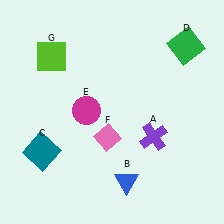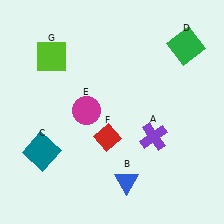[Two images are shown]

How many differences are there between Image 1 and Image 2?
There is 1 difference between the two images.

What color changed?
The diamond (F) changed from pink in Image 1 to red in Image 2.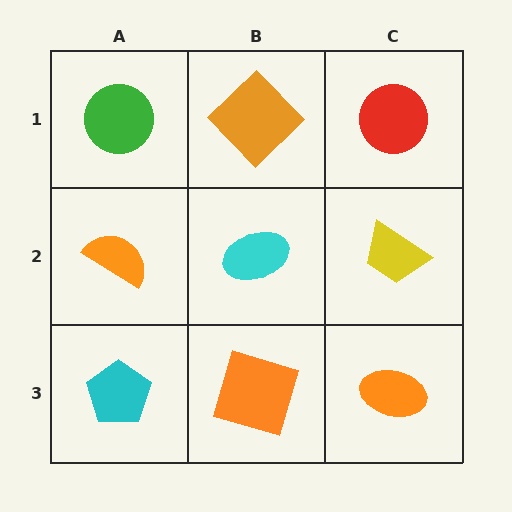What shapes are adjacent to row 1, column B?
A cyan ellipse (row 2, column B), a green circle (row 1, column A), a red circle (row 1, column C).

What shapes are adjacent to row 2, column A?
A green circle (row 1, column A), a cyan pentagon (row 3, column A), a cyan ellipse (row 2, column B).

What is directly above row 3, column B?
A cyan ellipse.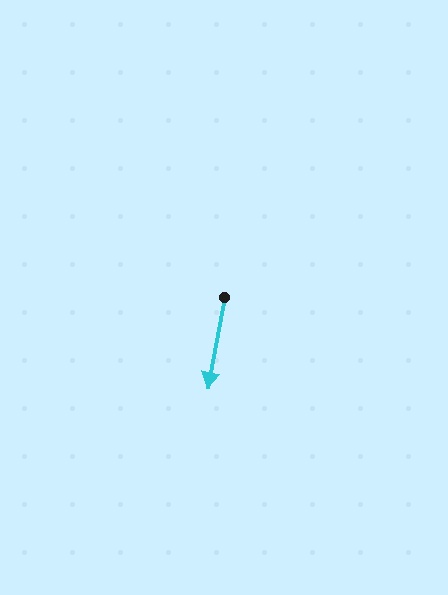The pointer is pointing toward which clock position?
Roughly 6 o'clock.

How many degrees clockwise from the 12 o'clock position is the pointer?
Approximately 190 degrees.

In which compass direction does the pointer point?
South.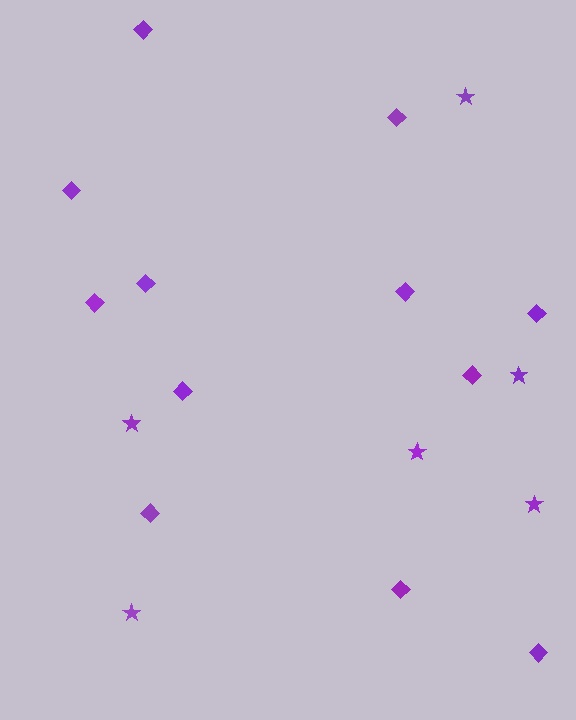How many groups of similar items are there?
There are 2 groups: one group of stars (6) and one group of diamonds (12).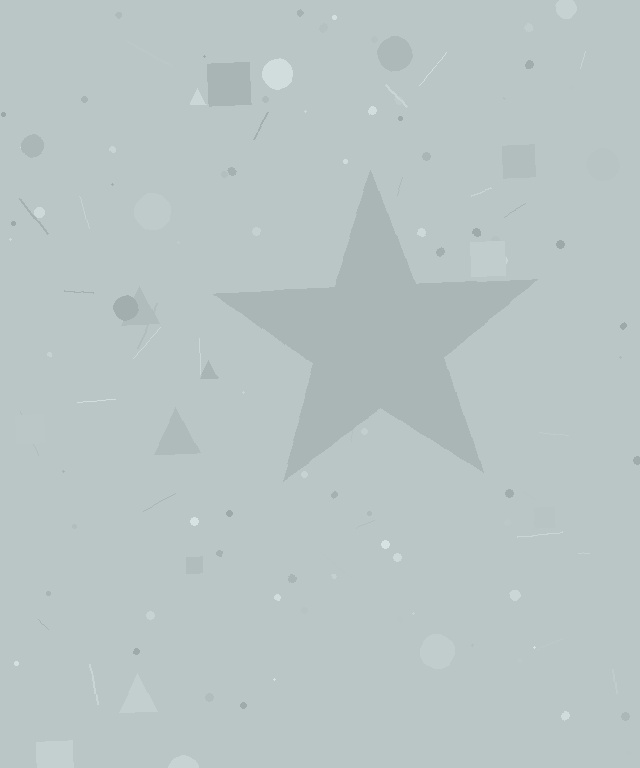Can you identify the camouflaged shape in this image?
The camouflaged shape is a star.